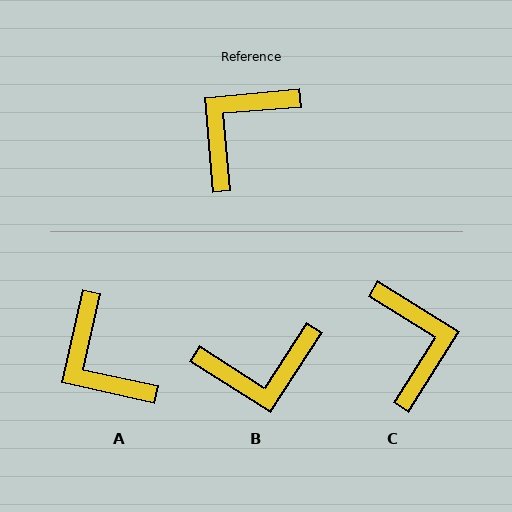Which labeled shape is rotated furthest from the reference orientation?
B, about 143 degrees away.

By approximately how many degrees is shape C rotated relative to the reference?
Approximately 127 degrees clockwise.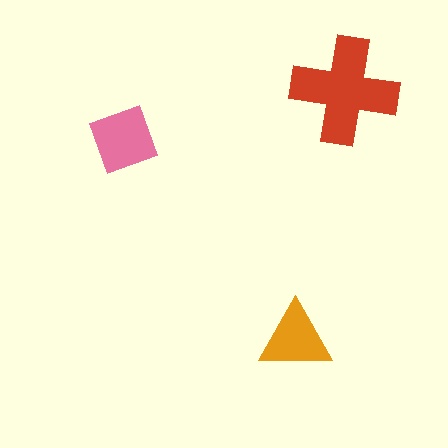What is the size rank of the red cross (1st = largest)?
1st.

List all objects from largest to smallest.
The red cross, the pink diamond, the orange triangle.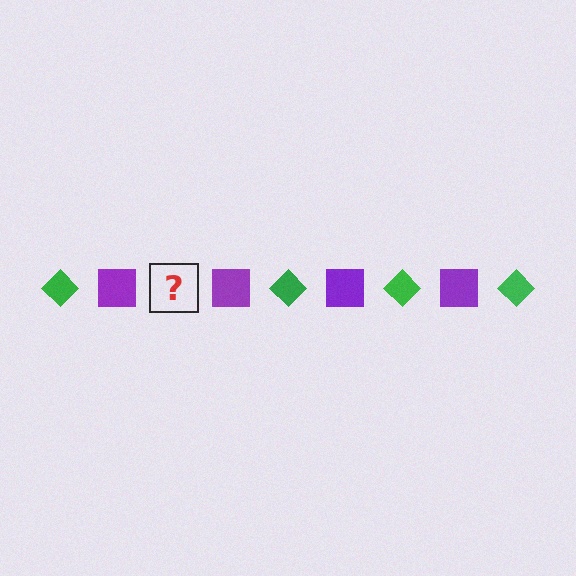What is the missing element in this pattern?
The missing element is a green diamond.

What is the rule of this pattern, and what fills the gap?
The rule is that the pattern alternates between green diamond and purple square. The gap should be filled with a green diamond.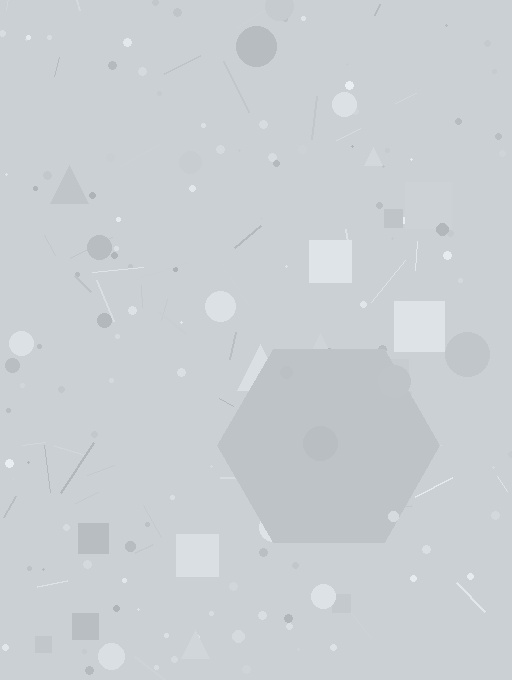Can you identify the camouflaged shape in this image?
The camouflaged shape is a hexagon.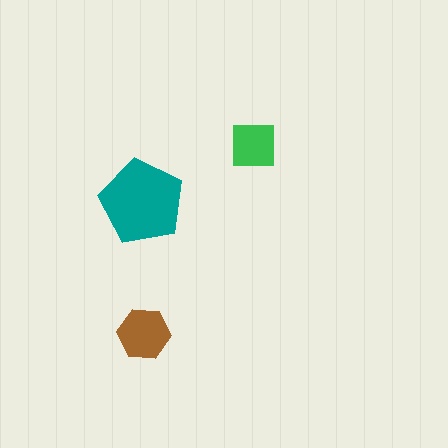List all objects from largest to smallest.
The teal pentagon, the brown hexagon, the green square.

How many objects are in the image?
There are 3 objects in the image.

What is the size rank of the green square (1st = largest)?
3rd.